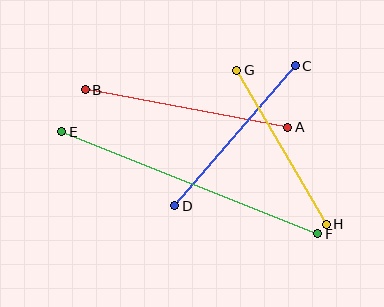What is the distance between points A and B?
The distance is approximately 206 pixels.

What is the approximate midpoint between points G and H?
The midpoint is at approximately (282, 147) pixels.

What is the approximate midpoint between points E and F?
The midpoint is at approximately (190, 183) pixels.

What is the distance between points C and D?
The distance is approximately 185 pixels.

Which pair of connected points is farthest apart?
Points E and F are farthest apart.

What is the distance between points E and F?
The distance is approximately 276 pixels.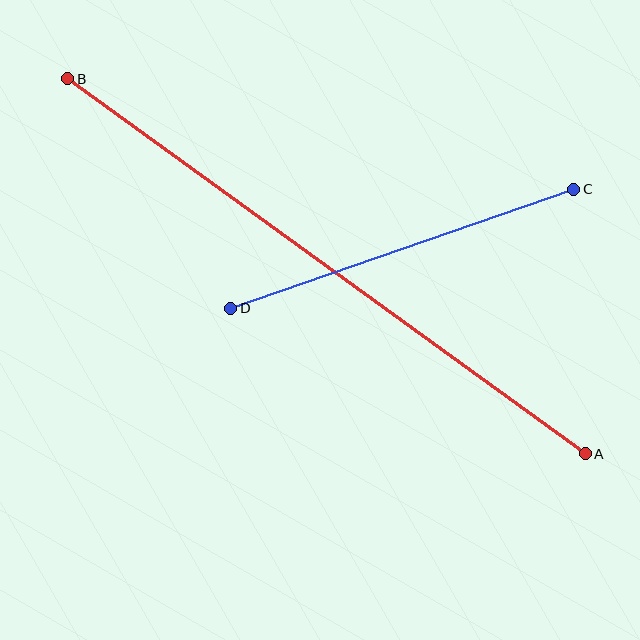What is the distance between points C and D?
The distance is approximately 363 pixels.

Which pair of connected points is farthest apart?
Points A and B are farthest apart.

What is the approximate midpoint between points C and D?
The midpoint is at approximately (402, 249) pixels.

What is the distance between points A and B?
The distance is approximately 639 pixels.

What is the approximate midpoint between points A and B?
The midpoint is at approximately (327, 266) pixels.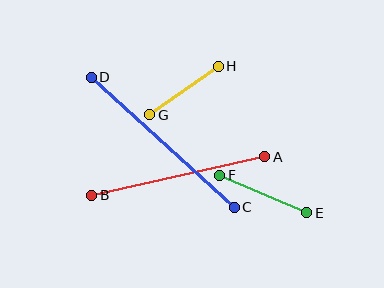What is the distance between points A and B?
The distance is approximately 178 pixels.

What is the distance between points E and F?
The distance is approximately 95 pixels.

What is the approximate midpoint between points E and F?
The midpoint is at approximately (263, 194) pixels.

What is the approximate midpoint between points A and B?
The midpoint is at approximately (178, 176) pixels.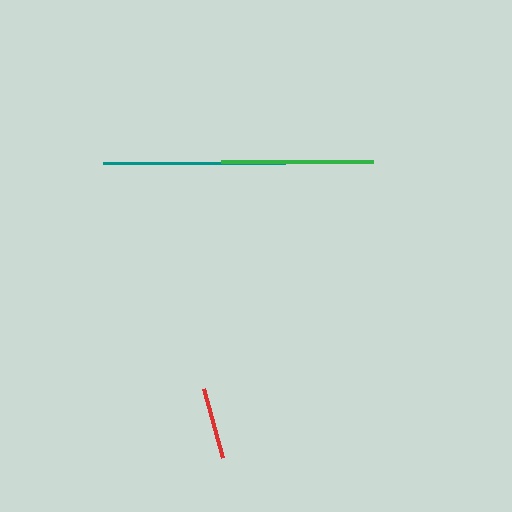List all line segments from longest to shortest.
From longest to shortest: teal, green, red.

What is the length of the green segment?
The green segment is approximately 152 pixels long.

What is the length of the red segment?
The red segment is approximately 72 pixels long.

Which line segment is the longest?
The teal line is the longest at approximately 182 pixels.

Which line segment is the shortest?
The red line is the shortest at approximately 72 pixels.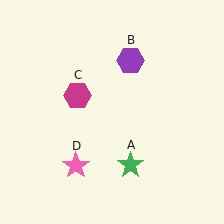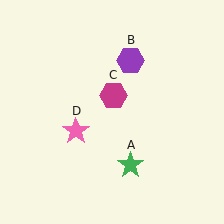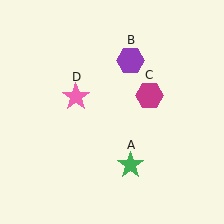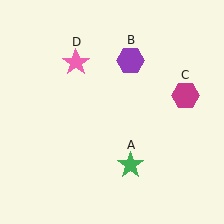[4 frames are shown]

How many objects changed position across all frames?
2 objects changed position: magenta hexagon (object C), pink star (object D).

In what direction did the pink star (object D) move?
The pink star (object D) moved up.